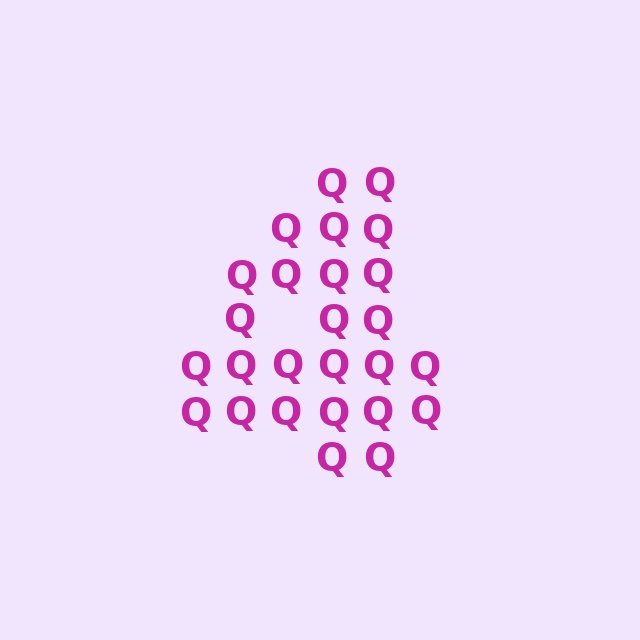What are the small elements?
The small elements are letter Q's.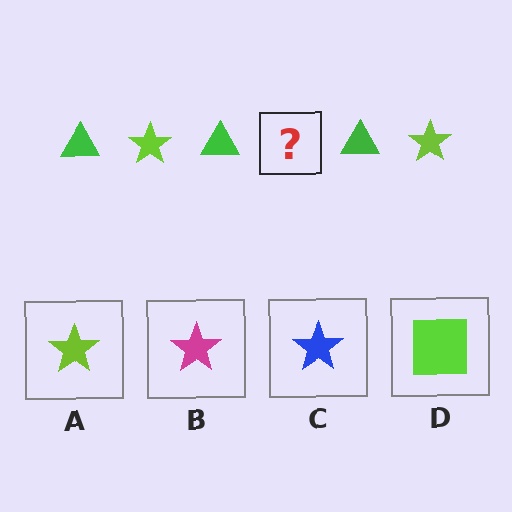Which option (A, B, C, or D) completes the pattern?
A.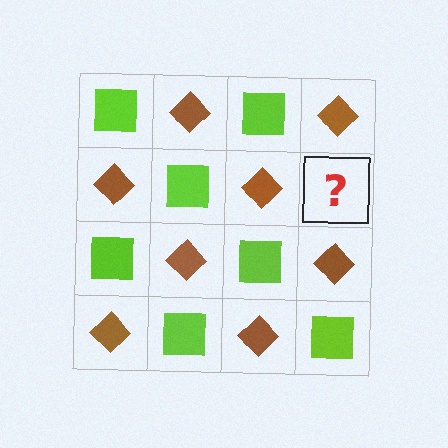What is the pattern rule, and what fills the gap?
The rule is that it alternates lime square and brown diamond in a checkerboard pattern. The gap should be filled with a lime square.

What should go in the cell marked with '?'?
The missing cell should contain a lime square.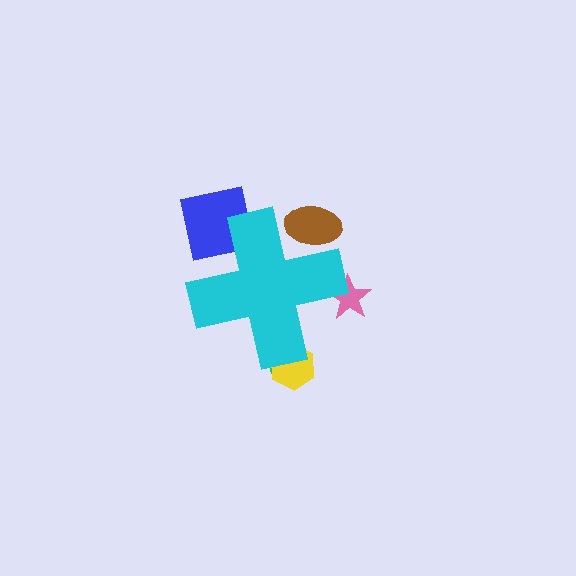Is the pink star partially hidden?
Yes, the pink star is partially hidden behind the cyan cross.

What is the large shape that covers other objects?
A cyan cross.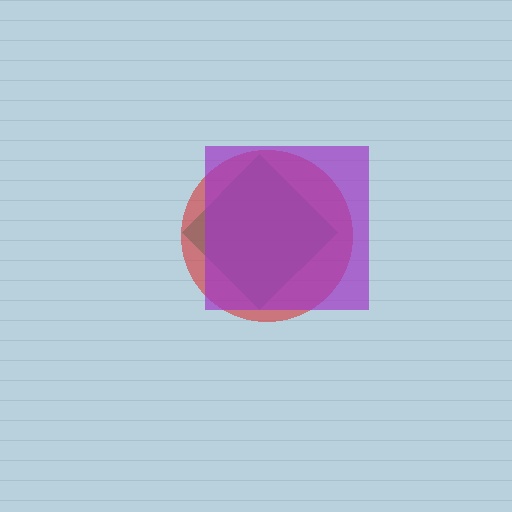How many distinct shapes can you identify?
There are 3 distinct shapes: a teal diamond, a red circle, a purple square.